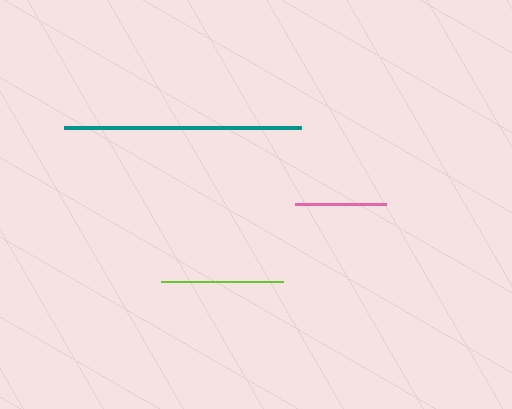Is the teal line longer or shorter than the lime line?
The teal line is longer than the lime line.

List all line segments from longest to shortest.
From longest to shortest: teal, lime, pink.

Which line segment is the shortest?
The pink line is the shortest at approximately 91 pixels.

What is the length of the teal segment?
The teal segment is approximately 237 pixels long.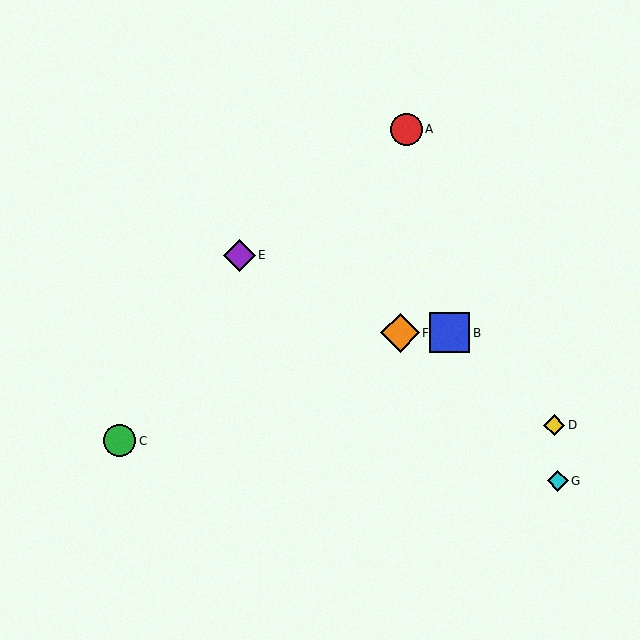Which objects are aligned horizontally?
Objects B, F are aligned horizontally.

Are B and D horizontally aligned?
No, B is at y≈333 and D is at y≈425.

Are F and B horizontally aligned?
Yes, both are at y≈333.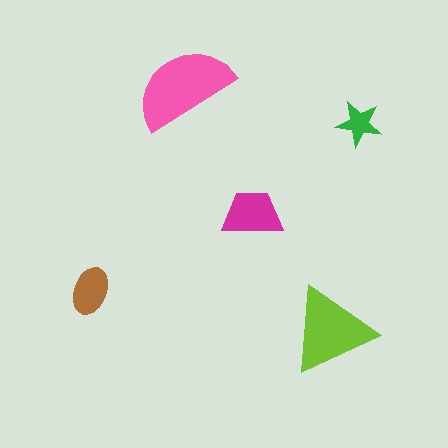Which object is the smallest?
The green star.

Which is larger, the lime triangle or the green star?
The lime triangle.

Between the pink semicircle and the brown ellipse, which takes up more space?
The pink semicircle.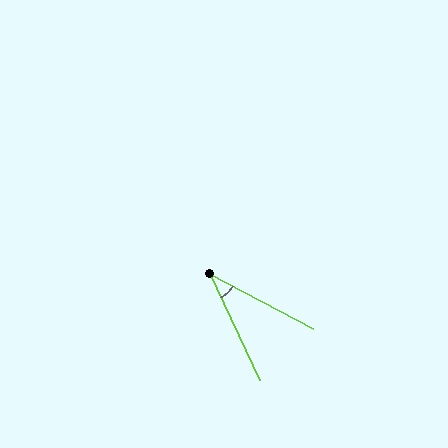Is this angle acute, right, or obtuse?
It is acute.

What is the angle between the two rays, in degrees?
Approximately 37 degrees.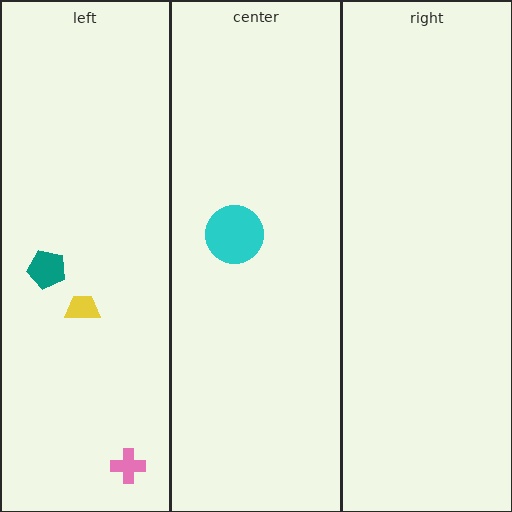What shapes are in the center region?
The cyan circle.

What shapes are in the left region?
The pink cross, the yellow trapezoid, the teal pentagon.